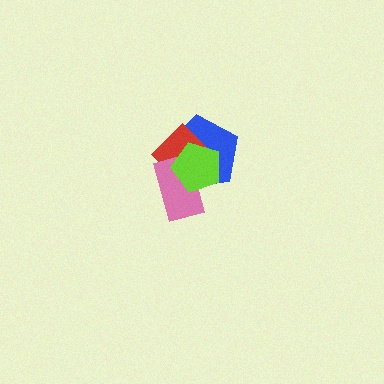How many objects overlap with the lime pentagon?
3 objects overlap with the lime pentagon.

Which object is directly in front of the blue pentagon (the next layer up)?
The red diamond is directly in front of the blue pentagon.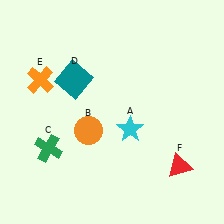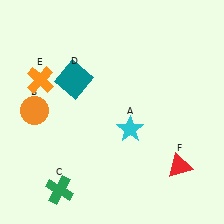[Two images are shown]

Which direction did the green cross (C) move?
The green cross (C) moved down.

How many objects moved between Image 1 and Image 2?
2 objects moved between the two images.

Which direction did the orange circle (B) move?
The orange circle (B) moved left.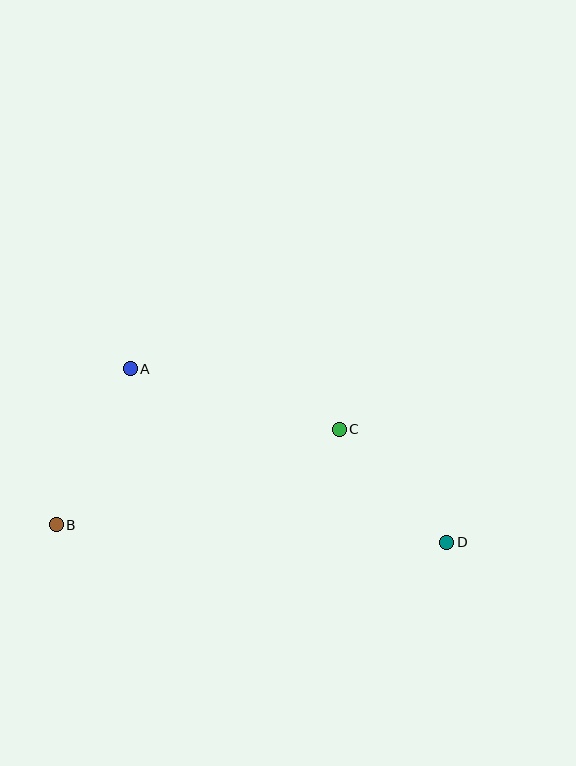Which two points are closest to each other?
Points C and D are closest to each other.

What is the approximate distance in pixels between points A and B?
The distance between A and B is approximately 173 pixels.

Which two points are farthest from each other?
Points B and D are farthest from each other.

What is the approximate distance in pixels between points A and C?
The distance between A and C is approximately 218 pixels.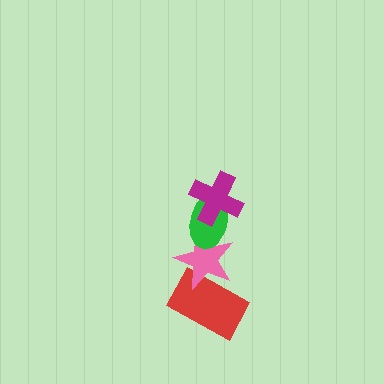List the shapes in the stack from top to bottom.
From top to bottom: the magenta cross, the green ellipse, the pink star, the red rectangle.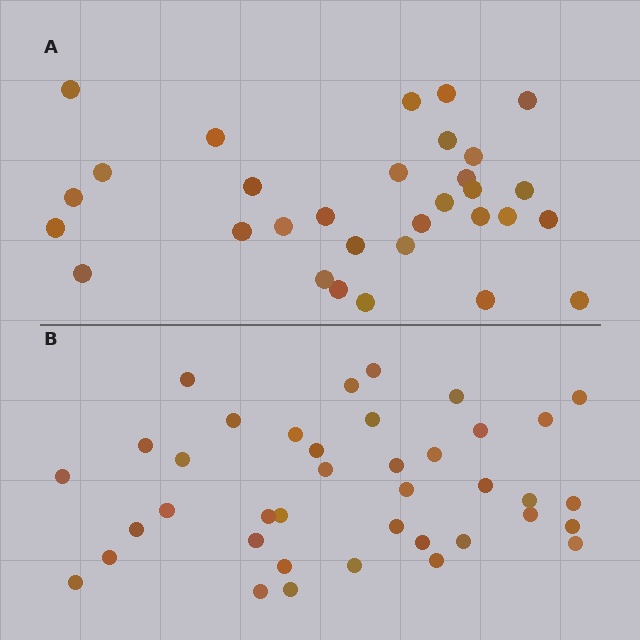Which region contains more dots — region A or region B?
Region B (the bottom region) has more dots.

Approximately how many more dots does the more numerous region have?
Region B has roughly 8 or so more dots than region A.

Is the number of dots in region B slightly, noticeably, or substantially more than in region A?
Region B has noticeably more, but not dramatically so. The ratio is roughly 1.3 to 1.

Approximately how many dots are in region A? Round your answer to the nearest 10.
About 30 dots. (The exact count is 31, which rounds to 30.)